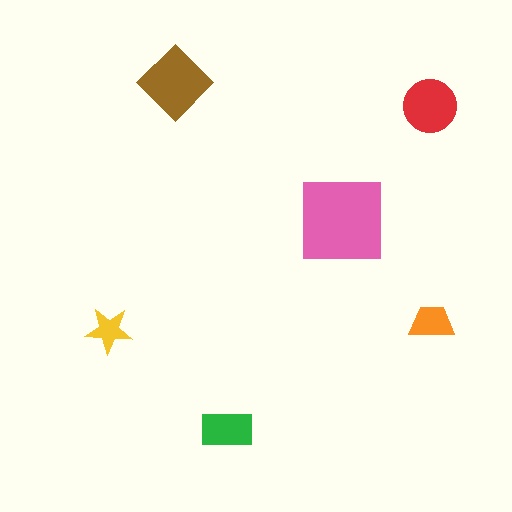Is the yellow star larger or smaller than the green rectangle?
Smaller.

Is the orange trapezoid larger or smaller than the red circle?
Smaller.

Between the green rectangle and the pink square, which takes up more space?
The pink square.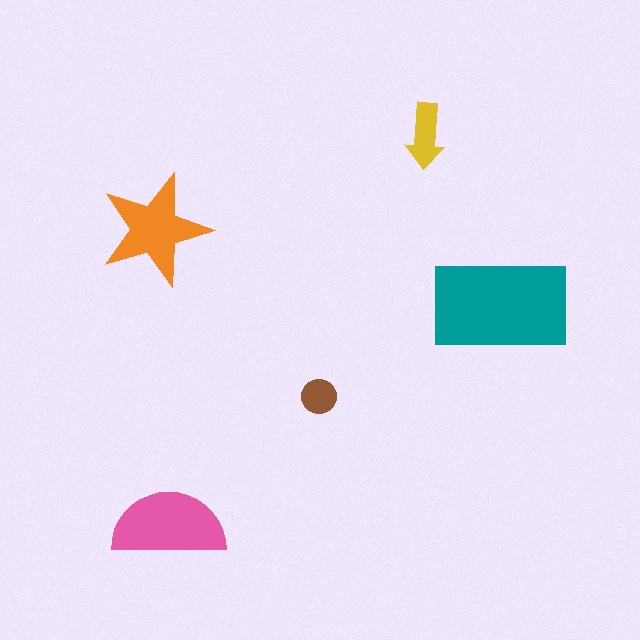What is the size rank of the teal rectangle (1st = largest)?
1st.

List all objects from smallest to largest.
The brown circle, the yellow arrow, the orange star, the pink semicircle, the teal rectangle.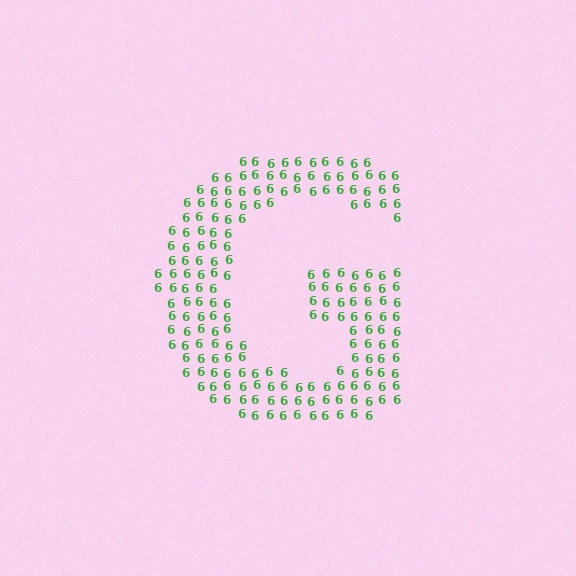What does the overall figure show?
The overall figure shows the letter G.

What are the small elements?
The small elements are digit 6's.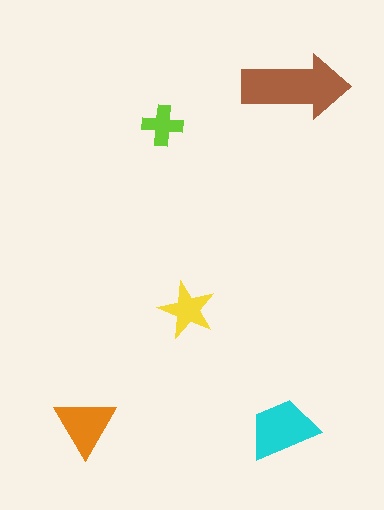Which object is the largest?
The brown arrow.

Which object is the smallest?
The lime cross.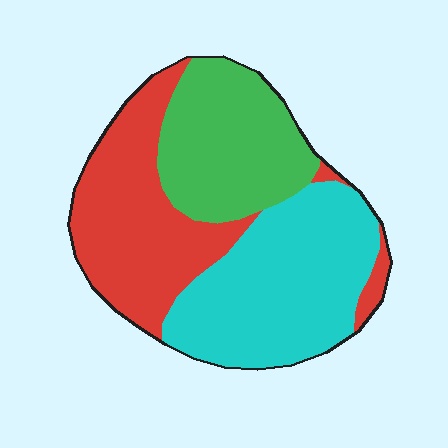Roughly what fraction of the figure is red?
Red takes up about one third (1/3) of the figure.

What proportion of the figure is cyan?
Cyan covers roughly 40% of the figure.